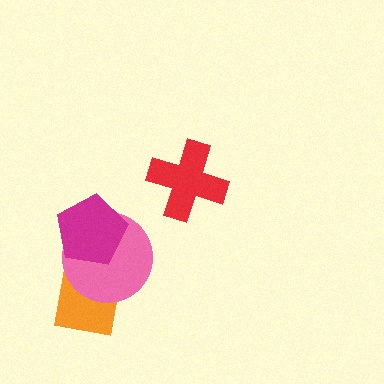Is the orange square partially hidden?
Yes, it is partially covered by another shape.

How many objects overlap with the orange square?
1 object overlaps with the orange square.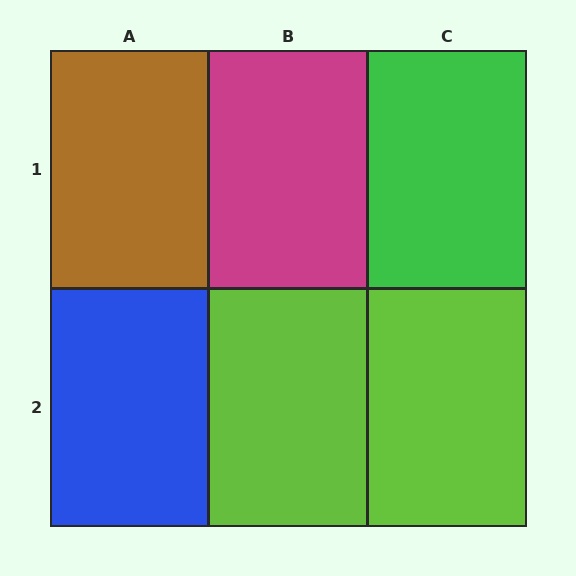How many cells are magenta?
1 cell is magenta.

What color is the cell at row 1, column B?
Magenta.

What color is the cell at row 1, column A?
Brown.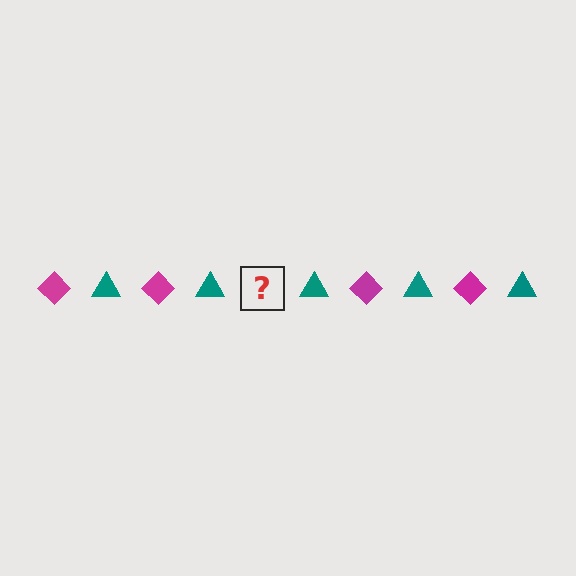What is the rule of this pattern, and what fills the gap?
The rule is that the pattern alternates between magenta diamond and teal triangle. The gap should be filled with a magenta diamond.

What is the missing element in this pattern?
The missing element is a magenta diamond.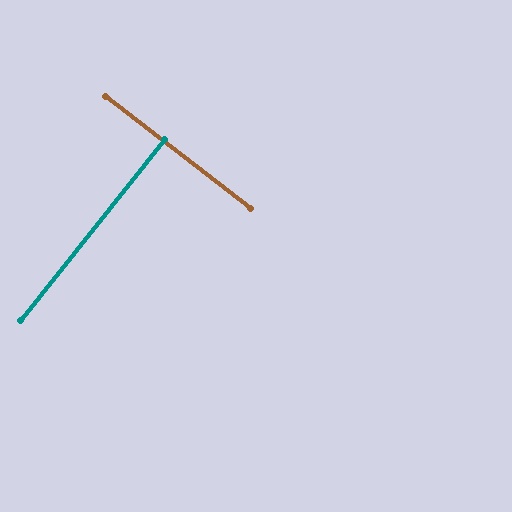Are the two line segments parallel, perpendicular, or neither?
Perpendicular — they meet at approximately 89°.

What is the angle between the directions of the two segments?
Approximately 89 degrees.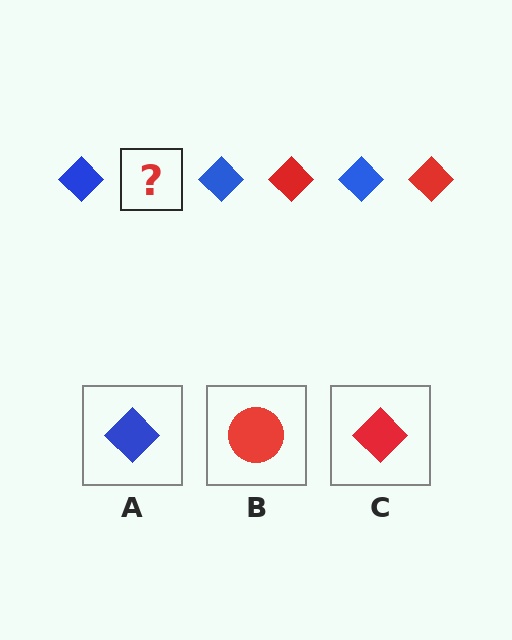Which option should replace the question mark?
Option C.